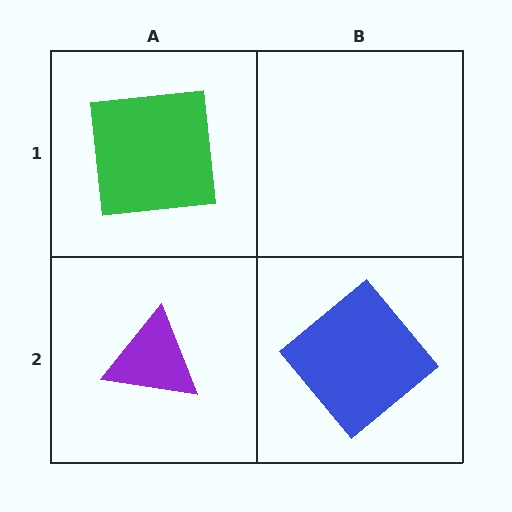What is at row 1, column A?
A green square.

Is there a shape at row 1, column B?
No, that cell is empty.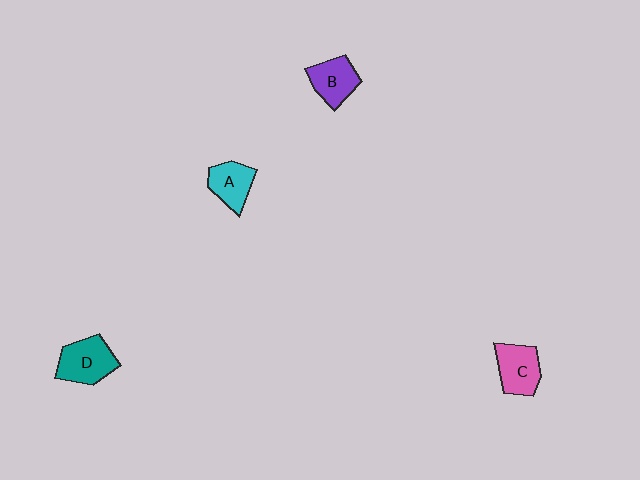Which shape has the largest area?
Shape D (teal).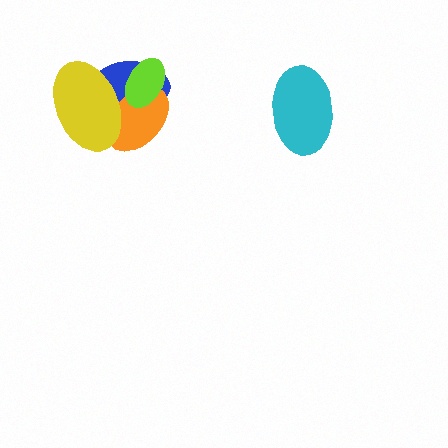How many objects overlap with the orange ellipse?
3 objects overlap with the orange ellipse.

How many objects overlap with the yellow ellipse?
3 objects overlap with the yellow ellipse.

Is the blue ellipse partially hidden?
Yes, it is partially covered by another shape.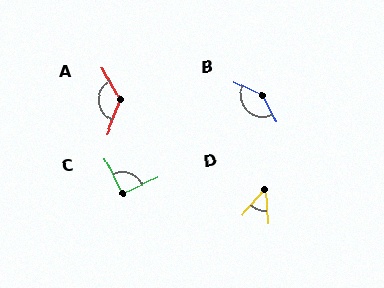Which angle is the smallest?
D, at approximately 46 degrees.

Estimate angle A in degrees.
Approximately 131 degrees.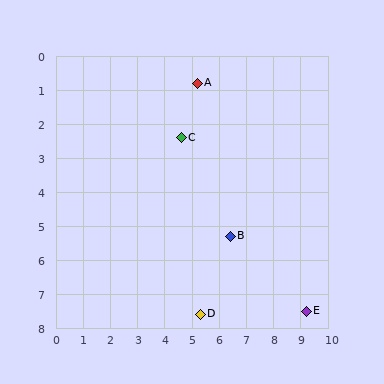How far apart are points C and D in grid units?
Points C and D are about 5.2 grid units apart.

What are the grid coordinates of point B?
Point B is at approximately (6.4, 5.3).